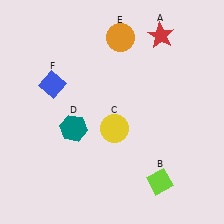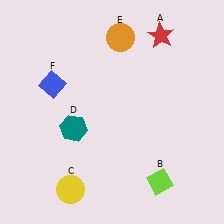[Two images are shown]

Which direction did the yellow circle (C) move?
The yellow circle (C) moved down.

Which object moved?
The yellow circle (C) moved down.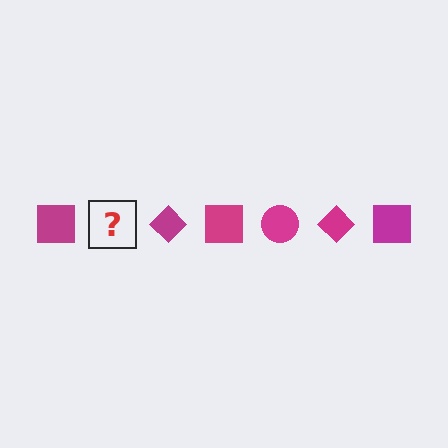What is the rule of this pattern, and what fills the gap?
The rule is that the pattern cycles through square, circle, diamond shapes in magenta. The gap should be filled with a magenta circle.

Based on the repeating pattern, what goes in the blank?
The blank should be a magenta circle.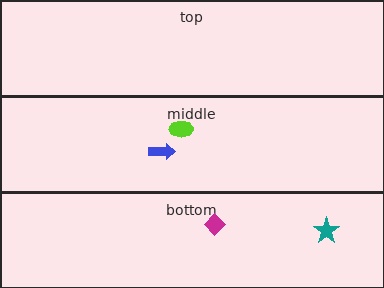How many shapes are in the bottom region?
2.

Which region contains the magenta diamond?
The bottom region.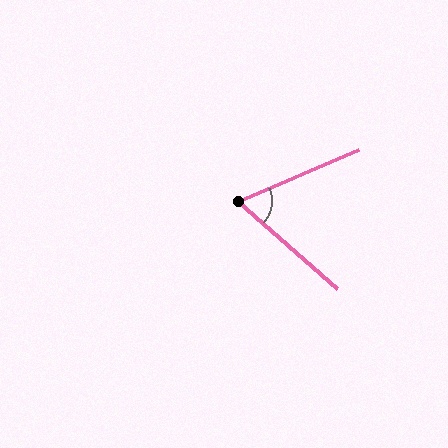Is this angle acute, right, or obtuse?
It is acute.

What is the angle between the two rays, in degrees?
Approximately 65 degrees.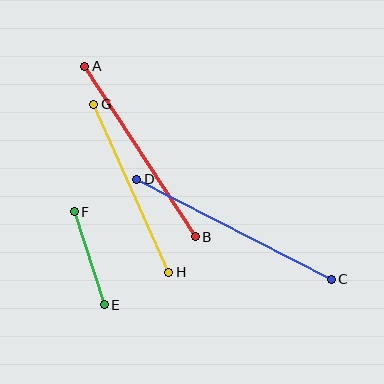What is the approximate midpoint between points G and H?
The midpoint is at approximately (131, 188) pixels.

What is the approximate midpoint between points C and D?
The midpoint is at approximately (234, 229) pixels.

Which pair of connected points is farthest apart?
Points C and D are farthest apart.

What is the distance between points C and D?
The distance is approximately 219 pixels.